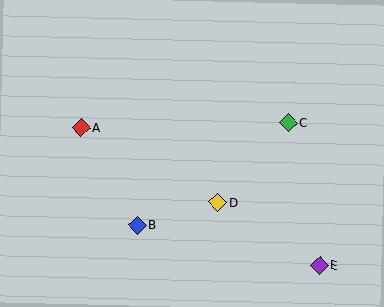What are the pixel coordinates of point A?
Point A is at (81, 128).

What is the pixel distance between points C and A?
The distance between C and A is 207 pixels.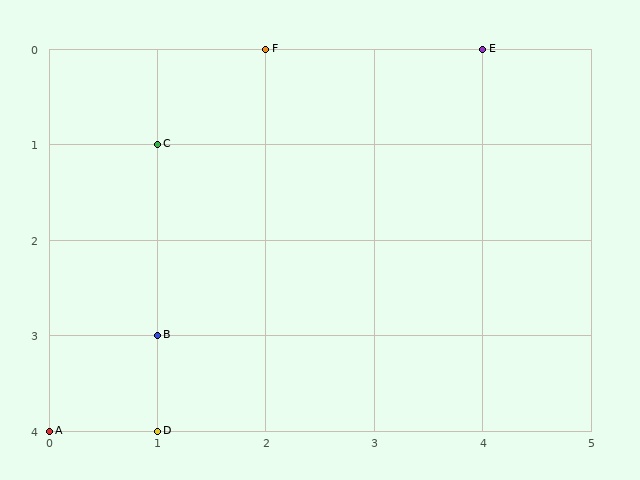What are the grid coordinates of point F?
Point F is at grid coordinates (2, 0).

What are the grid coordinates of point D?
Point D is at grid coordinates (1, 4).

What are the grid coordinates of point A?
Point A is at grid coordinates (0, 4).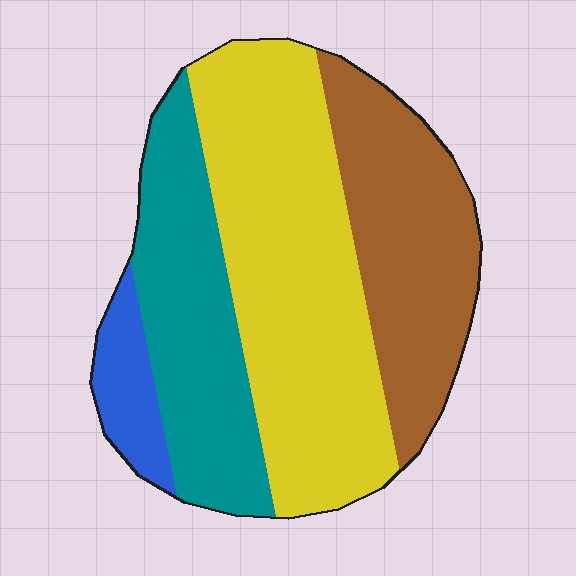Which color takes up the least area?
Blue, at roughly 5%.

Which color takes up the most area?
Yellow, at roughly 40%.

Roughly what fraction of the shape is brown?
Brown takes up about one quarter (1/4) of the shape.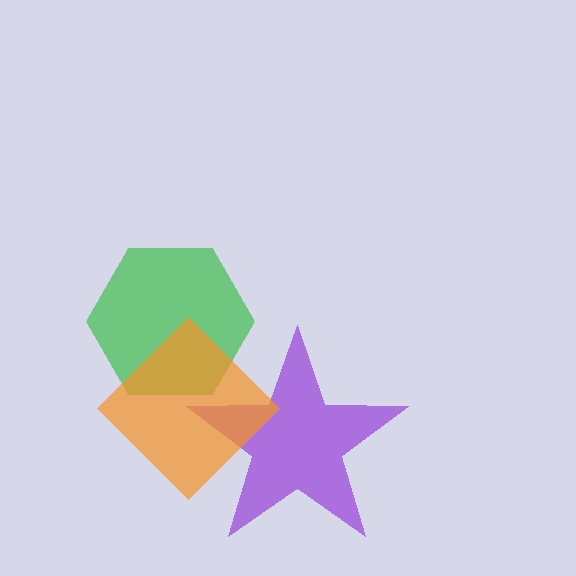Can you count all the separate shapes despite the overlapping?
Yes, there are 3 separate shapes.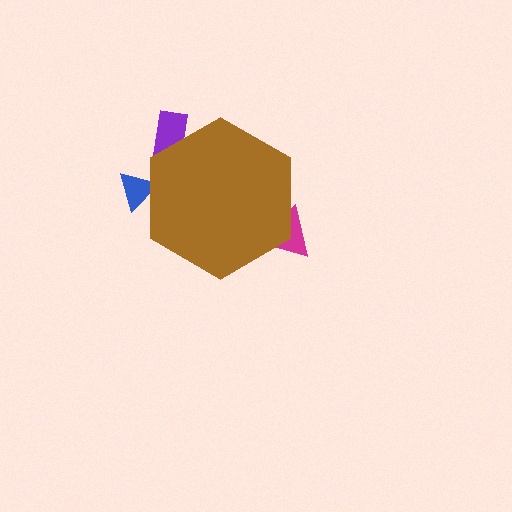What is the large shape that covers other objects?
A brown hexagon.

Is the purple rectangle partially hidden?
Yes, the purple rectangle is partially hidden behind the brown hexagon.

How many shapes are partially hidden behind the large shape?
3 shapes are partially hidden.